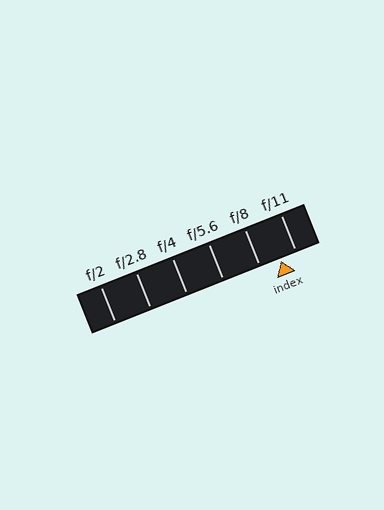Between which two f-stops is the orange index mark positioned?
The index mark is between f/8 and f/11.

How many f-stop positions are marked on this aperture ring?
There are 6 f-stop positions marked.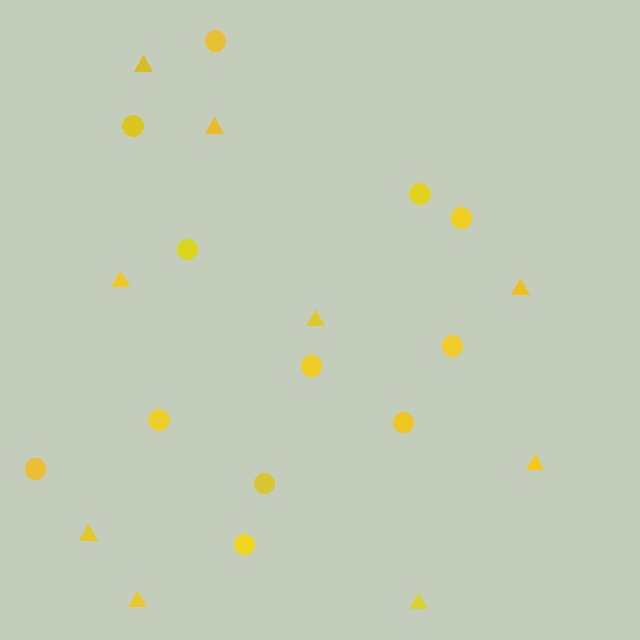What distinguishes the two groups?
There are 2 groups: one group of circles (12) and one group of triangles (9).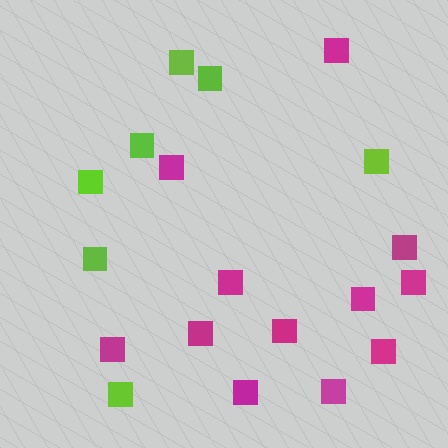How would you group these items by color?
There are 2 groups: one group of magenta squares (12) and one group of lime squares (7).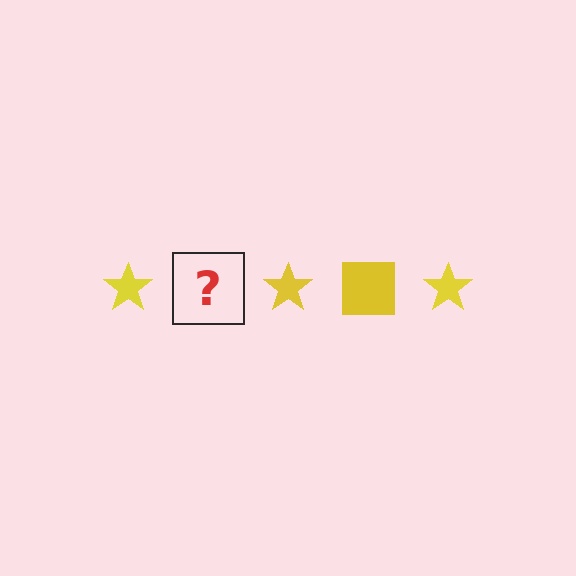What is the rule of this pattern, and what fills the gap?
The rule is that the pattern cycles through star, square shapes in yellow. The gap should be filled with a yellow square.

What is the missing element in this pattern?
The missing element is a yellow square.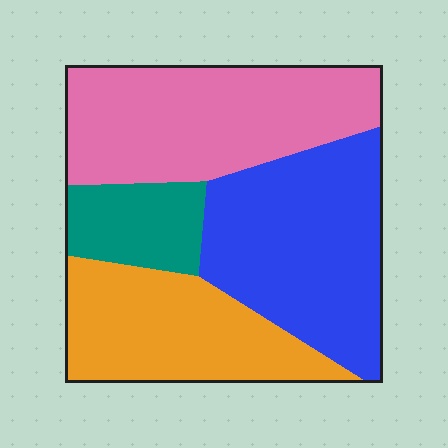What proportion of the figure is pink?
Pink covers 32% of the figure.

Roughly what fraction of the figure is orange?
Orange takes up about one quarter (1/4) of the figure.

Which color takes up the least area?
Teal, at roughly 10%.